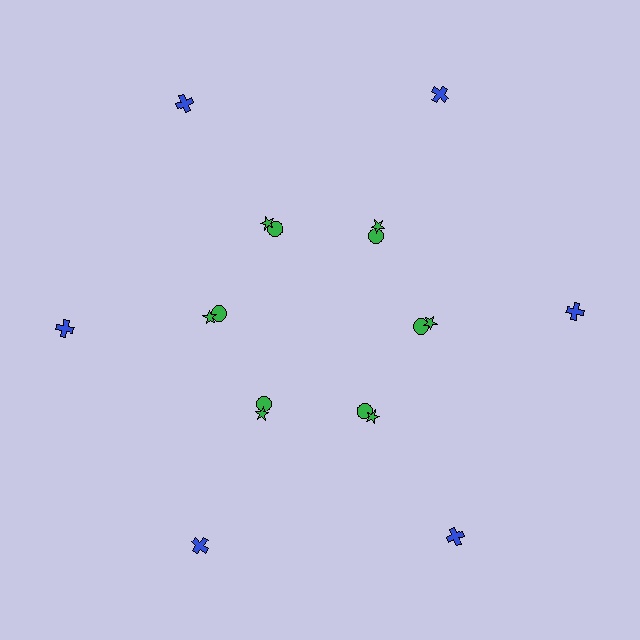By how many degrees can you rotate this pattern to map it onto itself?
The pattern maps onto itself every 60 degrees of rotation.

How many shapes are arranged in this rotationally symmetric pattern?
There are 18 shapes, arranged in 6 groups of 3.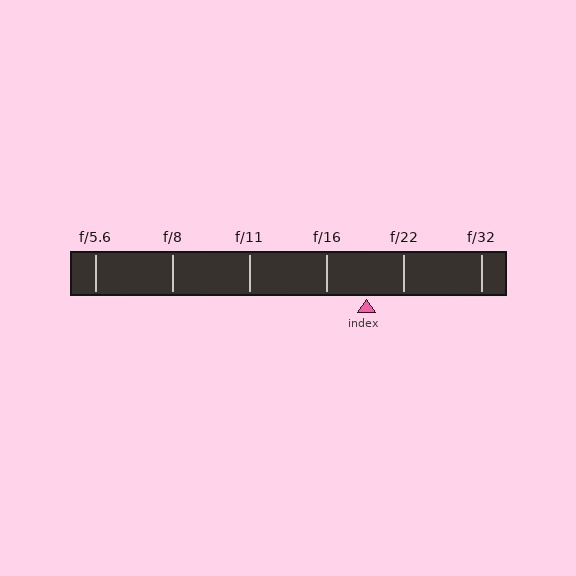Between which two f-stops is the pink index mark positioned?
The index mark is between f/16 and f/22.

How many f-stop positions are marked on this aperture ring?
There are 6 f-stop positions marked.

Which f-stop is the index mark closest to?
The index mark is closest to f/22.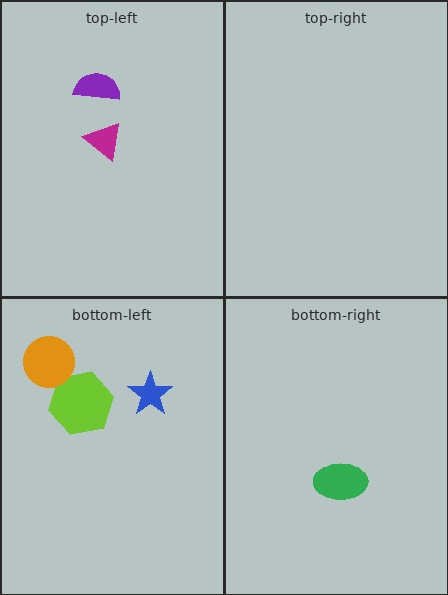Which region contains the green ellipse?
The bottom-right region.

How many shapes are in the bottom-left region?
3.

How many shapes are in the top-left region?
2.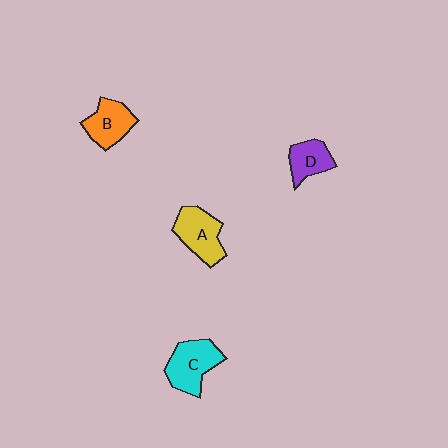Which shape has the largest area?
Shape C (cyan).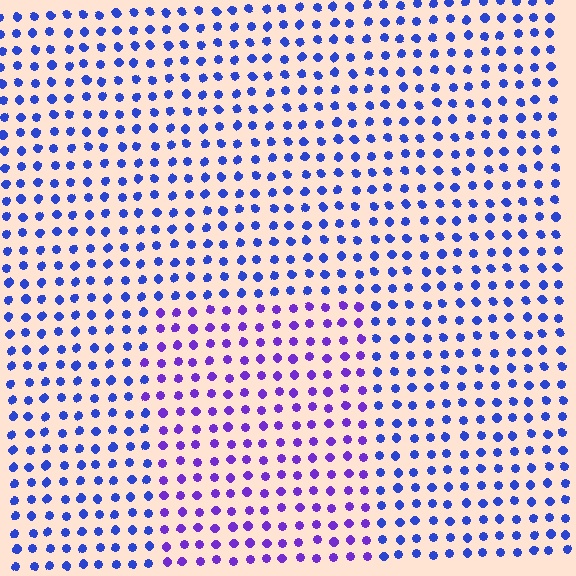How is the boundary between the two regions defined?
The boundary is defined purely by a slight shift in hue (about 35 degrees). Spacing, size, and orientation are identical on both sides.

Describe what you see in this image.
The image is filled with small blue elements in a uniform arrangement. A rectangle-shaped region is visible where the elements are tinted to a slightly different hue, forming a subtle color boundary.